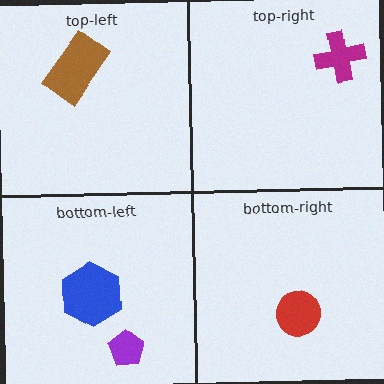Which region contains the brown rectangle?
The top-left region.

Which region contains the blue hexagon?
The bottom-left region.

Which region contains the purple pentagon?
The bottom-left region.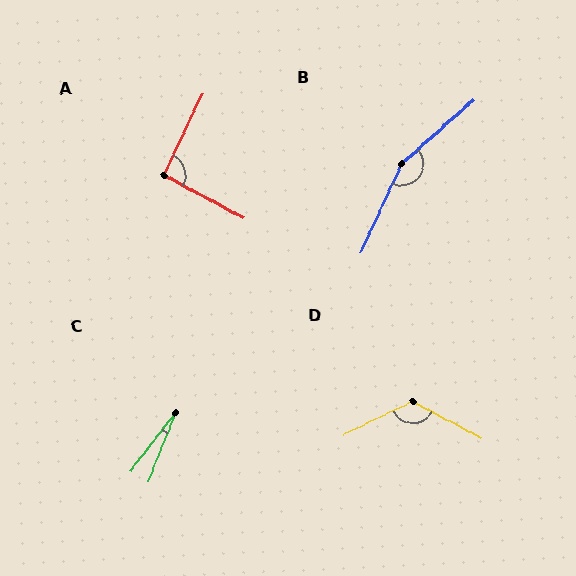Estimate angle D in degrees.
Approximately 126 degrees.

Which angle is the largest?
B, at approximately 156 degrees.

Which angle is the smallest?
C, at approximately 16 degrees.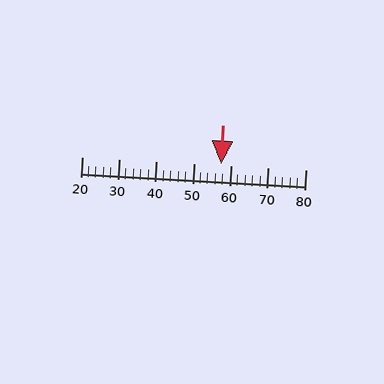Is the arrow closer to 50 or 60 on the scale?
The arrow is closer to 60.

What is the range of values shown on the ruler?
The ruler shows values from 20 to 80.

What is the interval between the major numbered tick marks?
The major tick marks are spaced 10 units apart.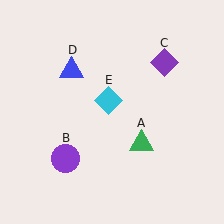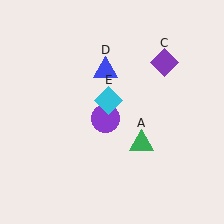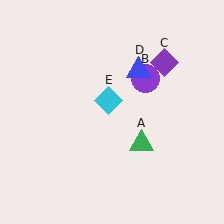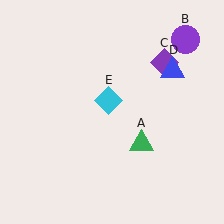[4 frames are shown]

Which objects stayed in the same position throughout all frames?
Green triangle (object A) and purple diamond (object C) and cyan diamond (object E) remained stationary.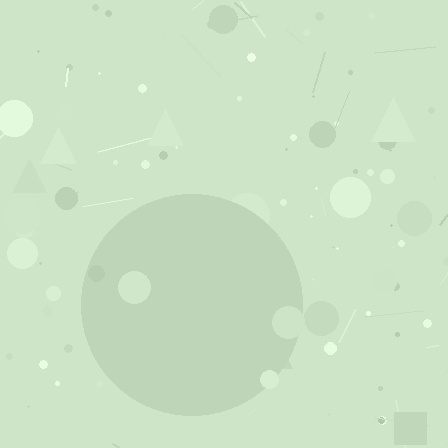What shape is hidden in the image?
A circle is hidden in the image.